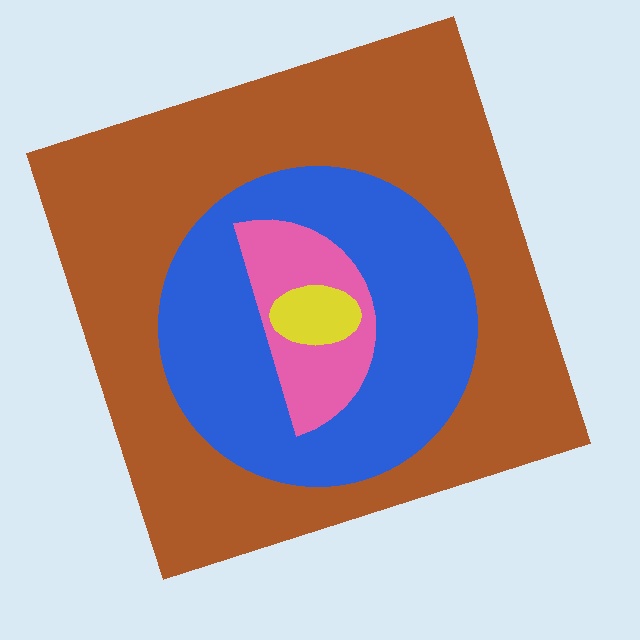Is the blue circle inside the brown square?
Yes.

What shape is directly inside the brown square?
The blue circle.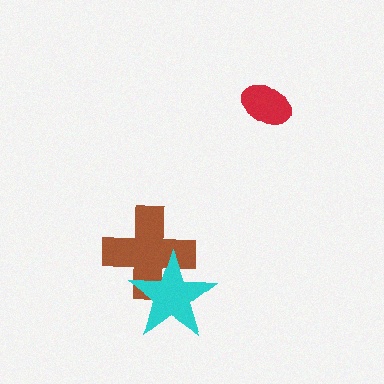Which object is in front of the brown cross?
The cyan star is in front of the brown cross.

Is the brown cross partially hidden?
Yes, it is partially covered by another shape.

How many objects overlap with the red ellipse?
0 objects overlap with the red ellipse.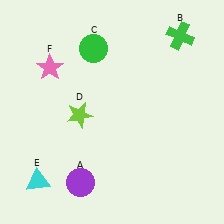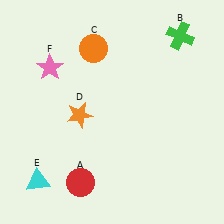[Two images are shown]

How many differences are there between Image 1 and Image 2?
There are 3 differences between the two images.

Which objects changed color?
A changed from purple to red. C changed from green to orange. D changed from lime to orange.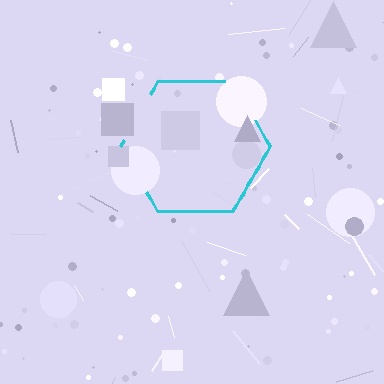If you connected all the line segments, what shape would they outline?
They would outline a hexagon.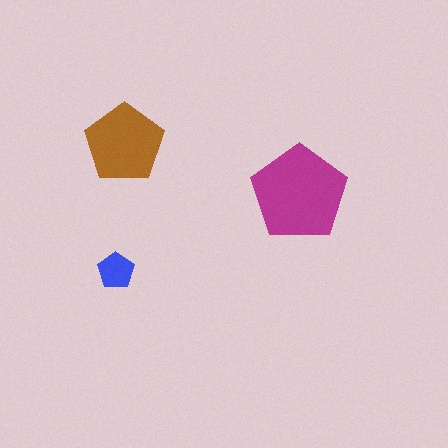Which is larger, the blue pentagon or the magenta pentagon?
The magenta one.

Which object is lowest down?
The blue pentagon is bottommost.